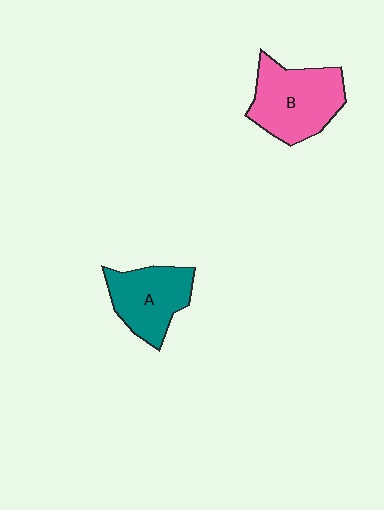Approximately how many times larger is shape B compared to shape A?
Approximately 1.2 times.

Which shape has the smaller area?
Shape A (teal).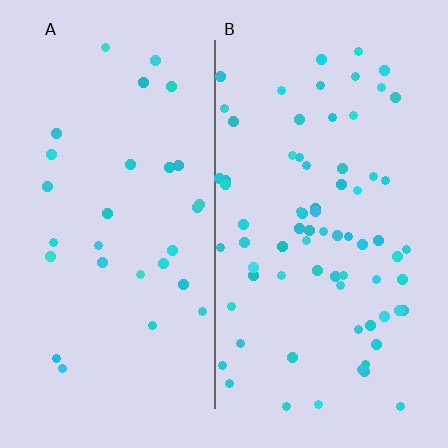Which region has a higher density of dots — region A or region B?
B (the right).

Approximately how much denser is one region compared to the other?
Approximately 2.5× — region B over region A.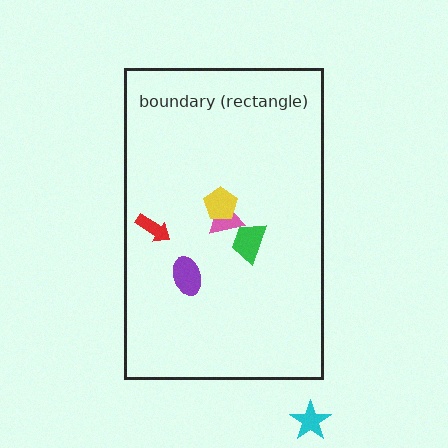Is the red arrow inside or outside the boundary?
Inside.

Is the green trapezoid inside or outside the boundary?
Inside.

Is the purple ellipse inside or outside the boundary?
Inside.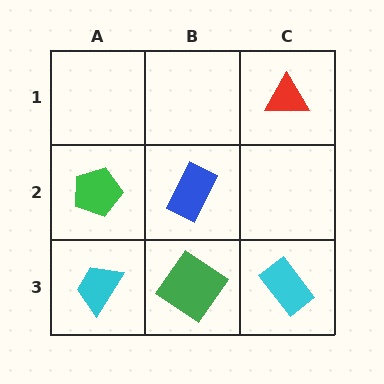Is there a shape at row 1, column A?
No, that cell is empty.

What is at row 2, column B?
A blue rectangle.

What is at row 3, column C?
A cyan rectangle.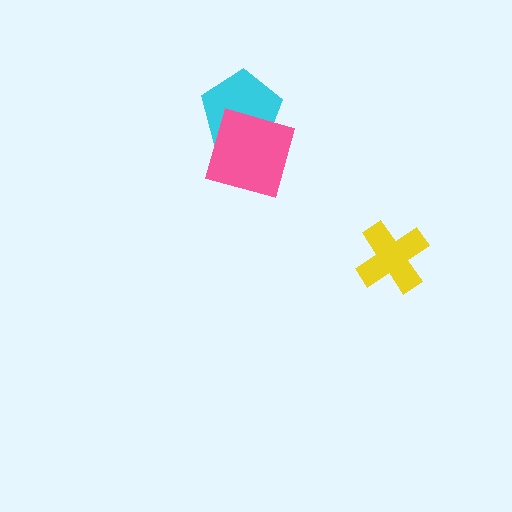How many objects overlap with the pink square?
1 object overlaps with the pink square.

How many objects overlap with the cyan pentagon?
1 object overlaps with the cyan pentagon.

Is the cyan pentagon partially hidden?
Yes, it is partially covered by another shape.